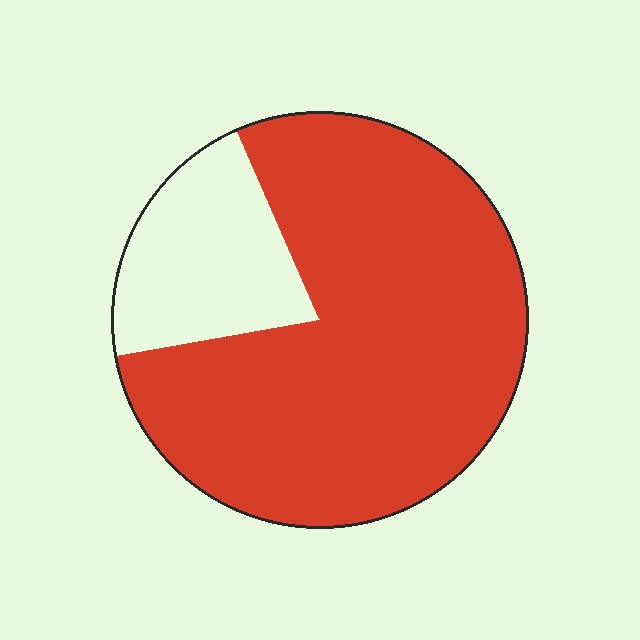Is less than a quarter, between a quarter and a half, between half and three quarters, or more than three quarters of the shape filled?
More than three quarters.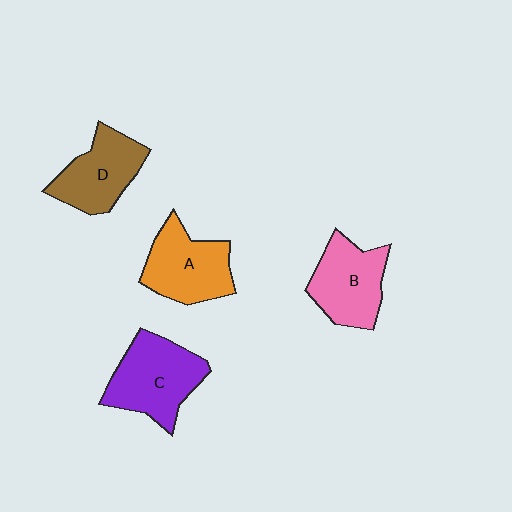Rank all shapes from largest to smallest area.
From largest to smallest: C (purple), A (orange), B (pink), D (brown).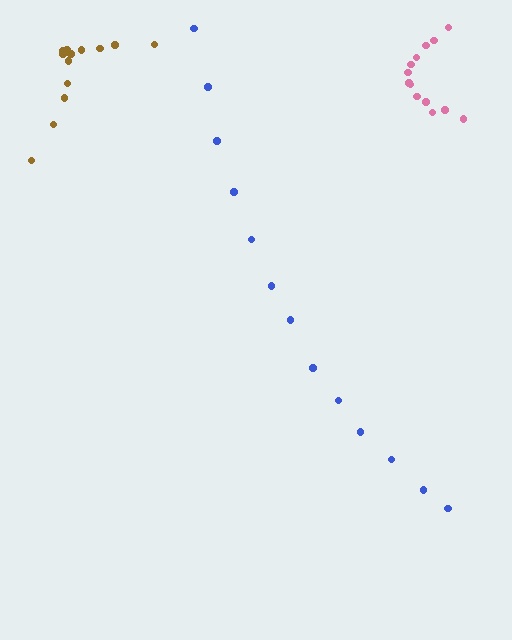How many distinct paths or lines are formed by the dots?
There are 3 distinct paths.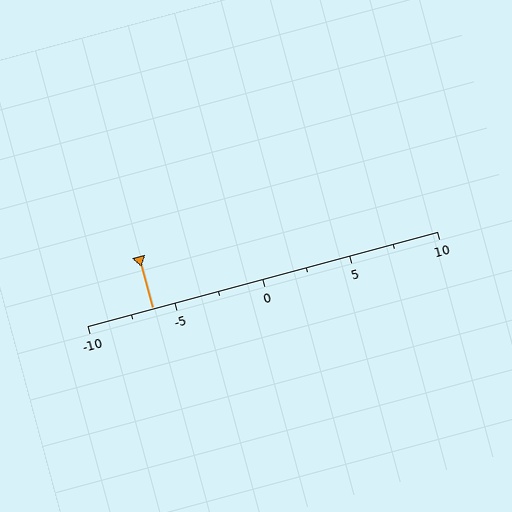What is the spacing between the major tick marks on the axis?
The major ticks are spaced 5 apart.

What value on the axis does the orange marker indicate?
The marker indicates approximately -6.2.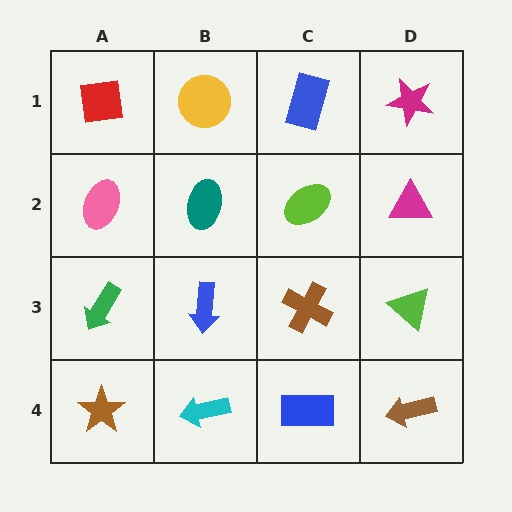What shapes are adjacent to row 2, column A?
A red square (row 1, column A), a green arrow (row 3, column A), a teal ellipse (row 2, column B).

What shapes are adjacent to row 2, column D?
A magenta star (row 1, column D), a lime triangle (row 3, column D), a lime ellipse (row 2, column C).